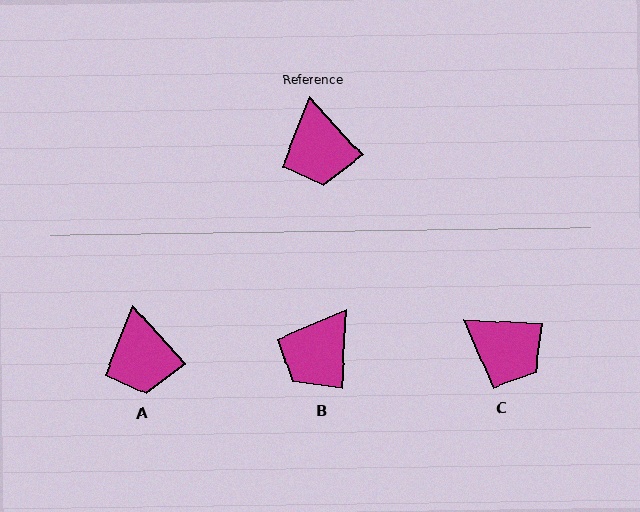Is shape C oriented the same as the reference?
No, it is off by about 44 degrees.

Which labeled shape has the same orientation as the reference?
A.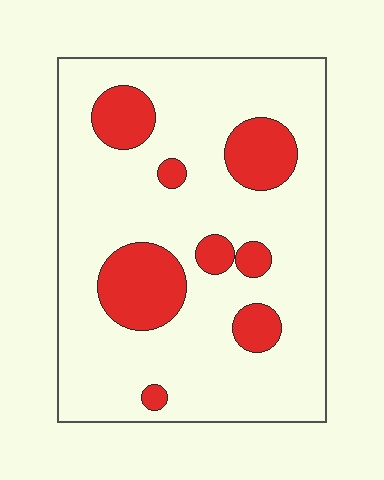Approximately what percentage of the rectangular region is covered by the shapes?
Approximately 20%.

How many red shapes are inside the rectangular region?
8.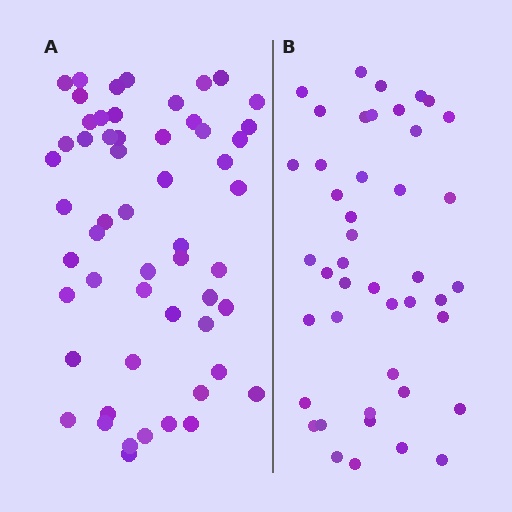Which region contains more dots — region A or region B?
Region A (the left region) has more dots.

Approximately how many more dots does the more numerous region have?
Region A has roughly 12 or so more dots than region B.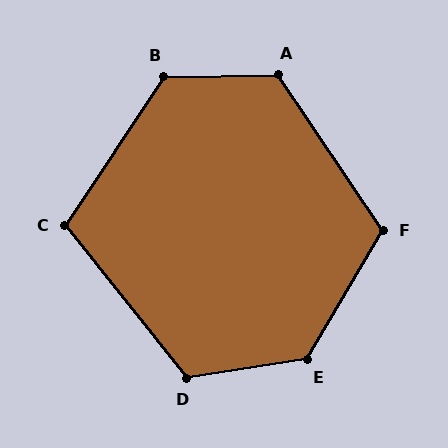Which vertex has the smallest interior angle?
C, at approximately 108 degrees.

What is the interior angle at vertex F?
Approximately 116 degrees (obtuse).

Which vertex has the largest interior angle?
E, at approximately 129 degrees.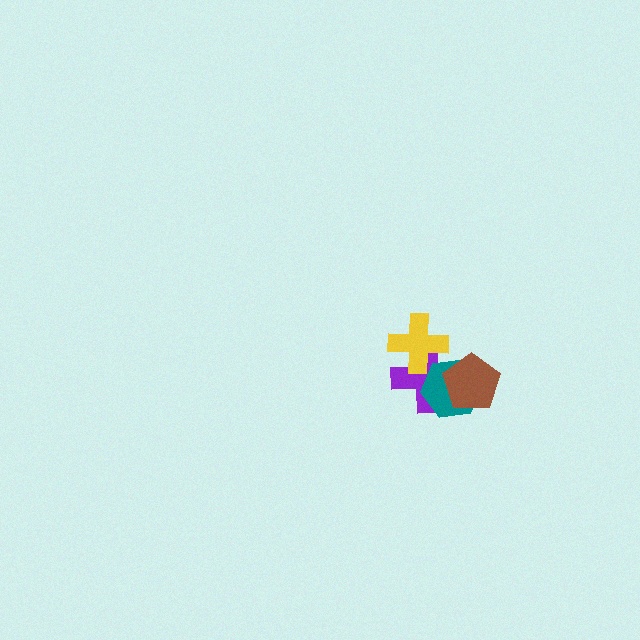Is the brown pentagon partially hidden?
No, no other shape covers it.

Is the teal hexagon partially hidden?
Yes, it is partially covered by another shape.